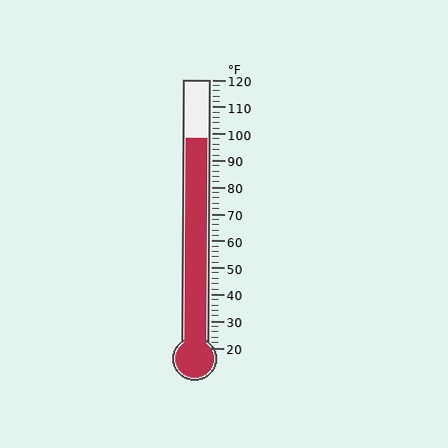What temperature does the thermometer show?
The thermometer shows approximately 98°F.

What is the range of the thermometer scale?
The thermometer scale ranges from 20°F to 120°F.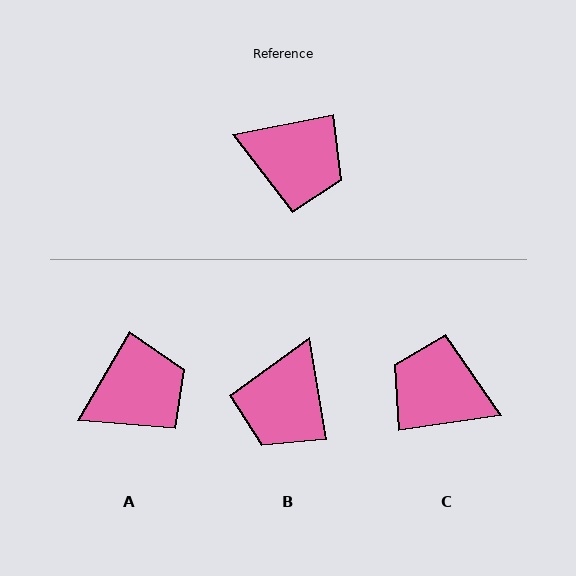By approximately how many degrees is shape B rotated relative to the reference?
Approximately 91 degrees clockwise.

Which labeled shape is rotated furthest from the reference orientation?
C, about 177 degrees away.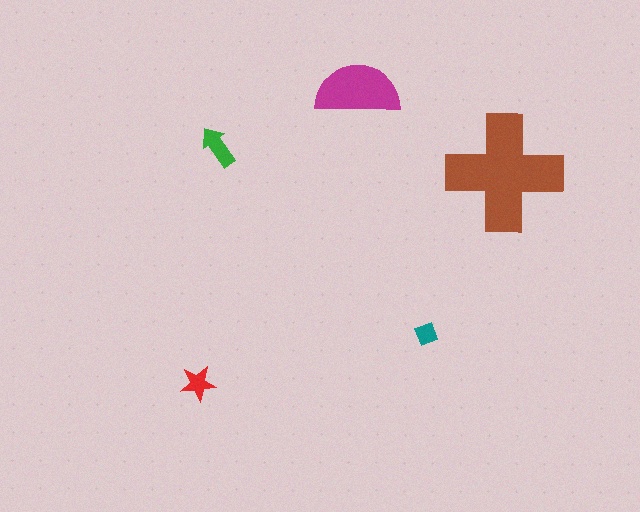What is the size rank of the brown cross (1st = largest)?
1st.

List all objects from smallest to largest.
The teal diamond, the red star, the green arrow, the magenta semicircle, the brown cross.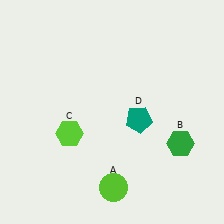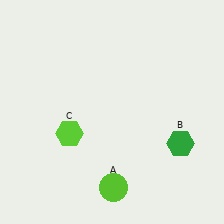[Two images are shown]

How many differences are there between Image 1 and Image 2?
There is 1 difference between the two images.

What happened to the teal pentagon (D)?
The teal pentagon (D) was removed in Image 2. It was in the bottom-right area of Image 1.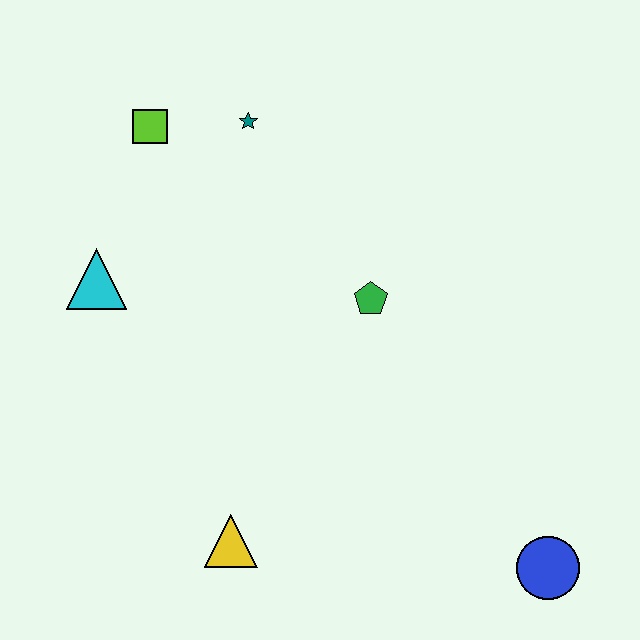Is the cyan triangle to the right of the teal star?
No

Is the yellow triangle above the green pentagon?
No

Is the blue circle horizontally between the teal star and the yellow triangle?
No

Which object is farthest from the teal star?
The blue circle is farthest from the teal star.